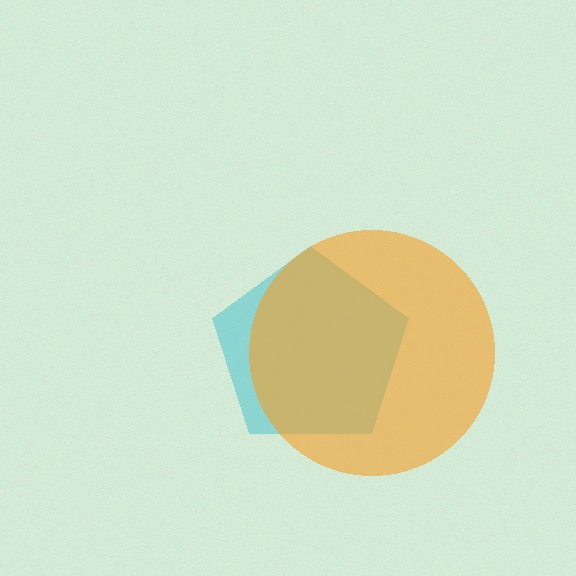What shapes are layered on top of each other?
The layered shapes are: a cyan pentagon, an orange circle.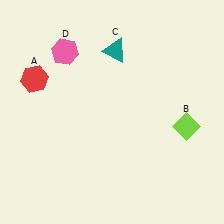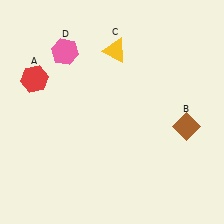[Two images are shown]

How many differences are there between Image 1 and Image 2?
There are 2 differences between the two images.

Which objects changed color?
B changed from lime to brown. C changed from teal to yellow.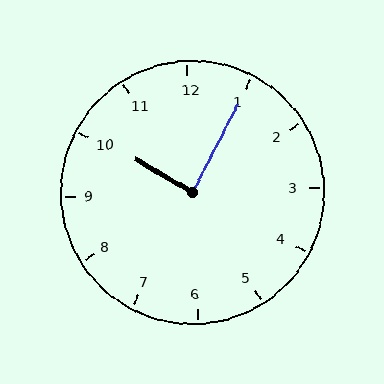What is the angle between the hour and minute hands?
Approximately 88 degrees.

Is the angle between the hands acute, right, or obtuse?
It is right.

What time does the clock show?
10:05.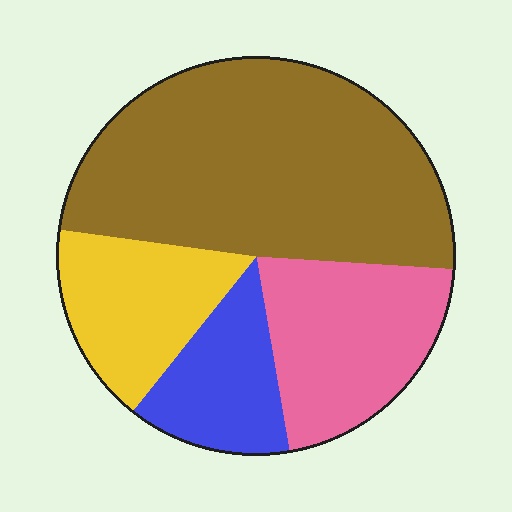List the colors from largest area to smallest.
From largest to smallest: brown, pink, yellow, blue.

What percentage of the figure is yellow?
Yellow takes up about one sixth (1/6) of the figure.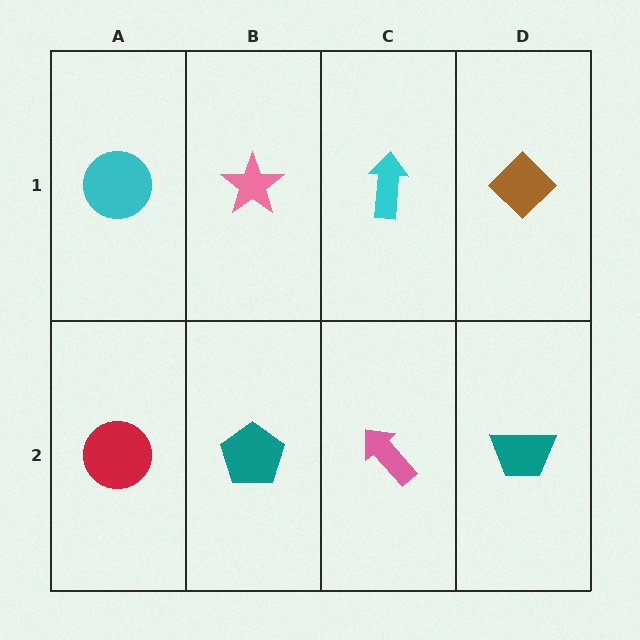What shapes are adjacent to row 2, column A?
A cyan circle (row 1, column A), a teal pentagon (row 2, column B).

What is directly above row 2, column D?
A brown diamond.